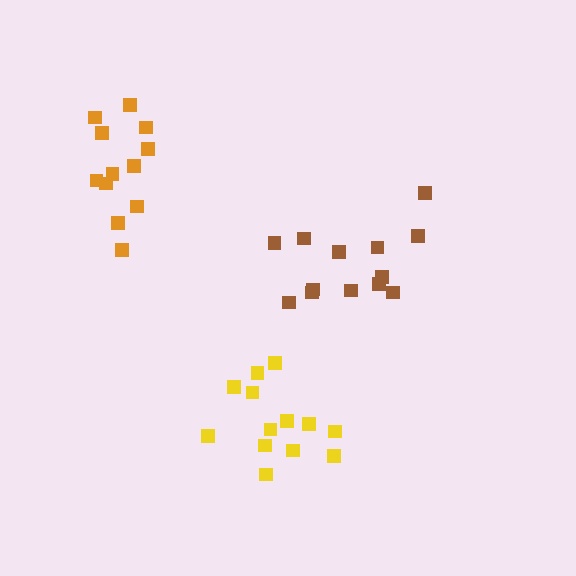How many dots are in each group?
Group 1: 13 dots, Group 2: 12 dots, Group 3: 13 dots (38 total).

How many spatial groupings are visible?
There are 3 spatial groupings.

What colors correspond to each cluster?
The clusters are colored: brown, orange, yellow.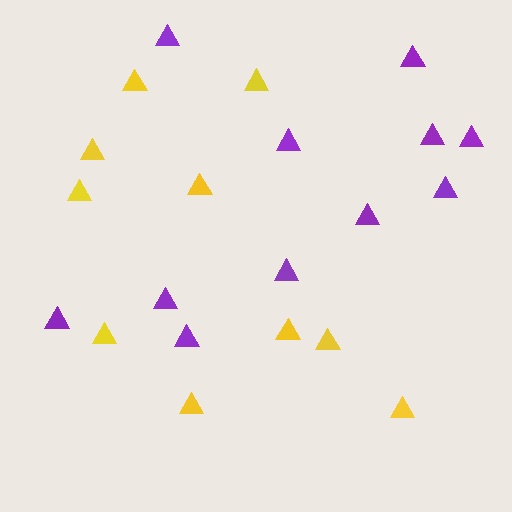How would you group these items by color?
There are 2 groups: one group of yellow triangles (10) and one group of purple triangles (11).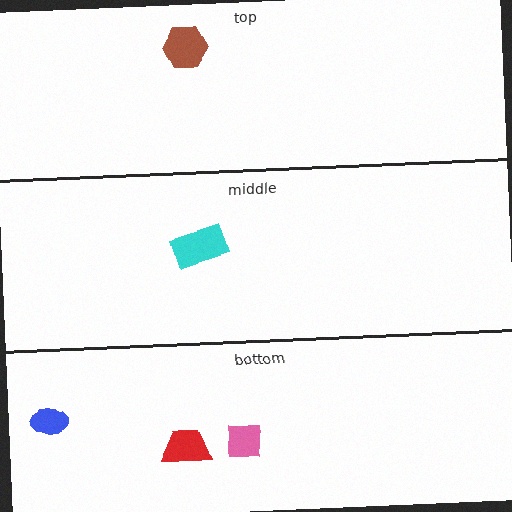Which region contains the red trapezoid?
The bottom region.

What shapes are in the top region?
The brown hexagon.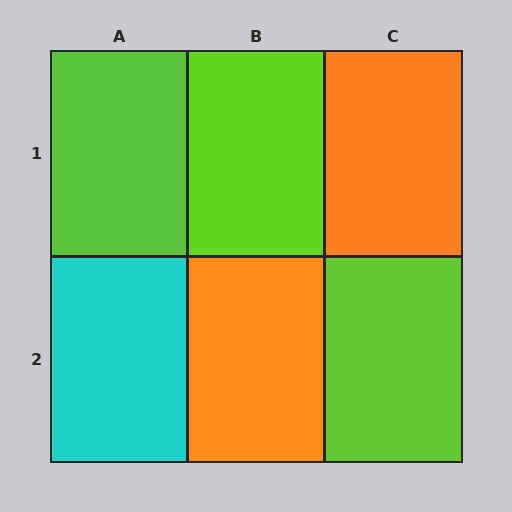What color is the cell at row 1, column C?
Orange.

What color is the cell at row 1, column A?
Lime.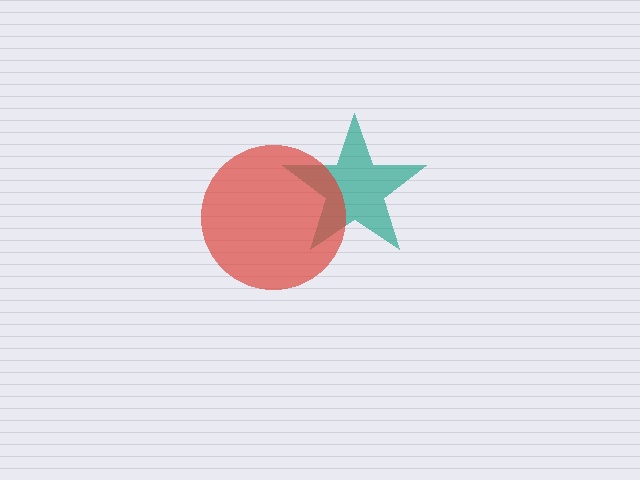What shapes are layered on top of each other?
The layered shapes are: a teal star, a red circle.